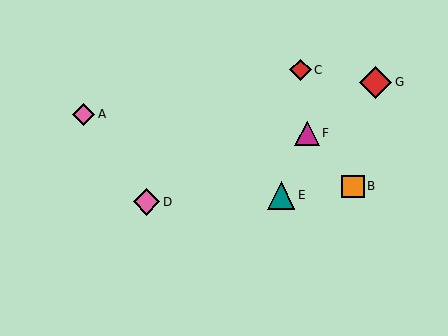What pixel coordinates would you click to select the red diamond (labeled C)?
Click at (300, 70) to select the red diamond C.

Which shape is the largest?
The red diamond (labeled G) is the largest.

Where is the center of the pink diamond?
The center of the pink diamond is at (147, 202).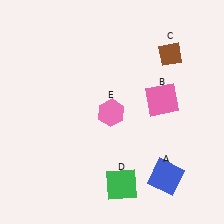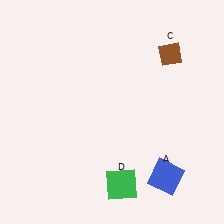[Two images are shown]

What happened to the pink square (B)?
The pink square (B) was removed in Image 2. It was in the top-right area of Image 1.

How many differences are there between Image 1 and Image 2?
There are 2 differences between the two images.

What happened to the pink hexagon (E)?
The pink hexagon (E) was removed in Image 2. It was in the bottom-left area of Image 1.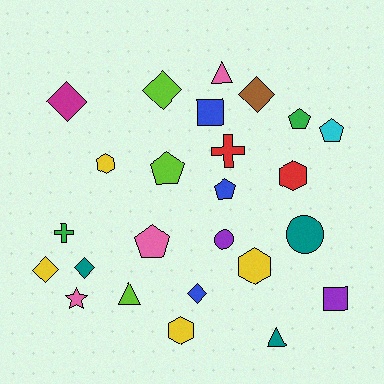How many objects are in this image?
There are 25 objects.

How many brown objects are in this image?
There is 1 brown object.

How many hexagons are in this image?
There are 4 hexagons.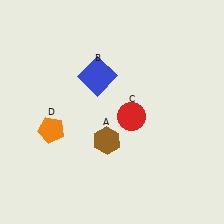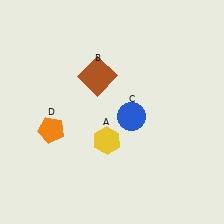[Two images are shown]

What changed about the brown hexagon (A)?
In Image 1, A is brown. In Image 2, it changed to yellow.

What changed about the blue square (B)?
In Image 1, B is blue. In Image 2, it changed to brown.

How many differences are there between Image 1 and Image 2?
There are 3 differences between the two images.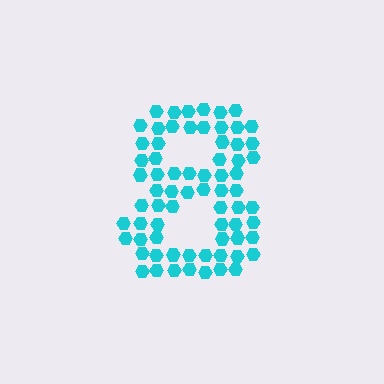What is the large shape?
The large shape is the digit 8.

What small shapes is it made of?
It is made of small hexagons.